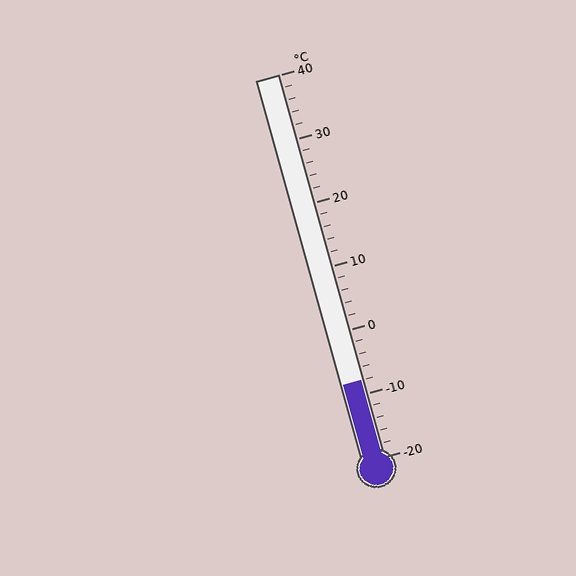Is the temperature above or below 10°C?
The temperature is below 10°C.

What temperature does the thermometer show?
The thermometer shows approximately -8°C.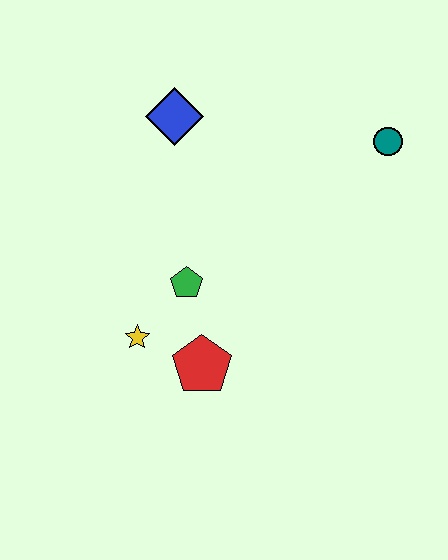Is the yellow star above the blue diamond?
No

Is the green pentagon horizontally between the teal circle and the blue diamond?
Yes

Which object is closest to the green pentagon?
The yellow star is closest to the green pentagon.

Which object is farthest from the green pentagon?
The teal circle is farthest from the green pentagon.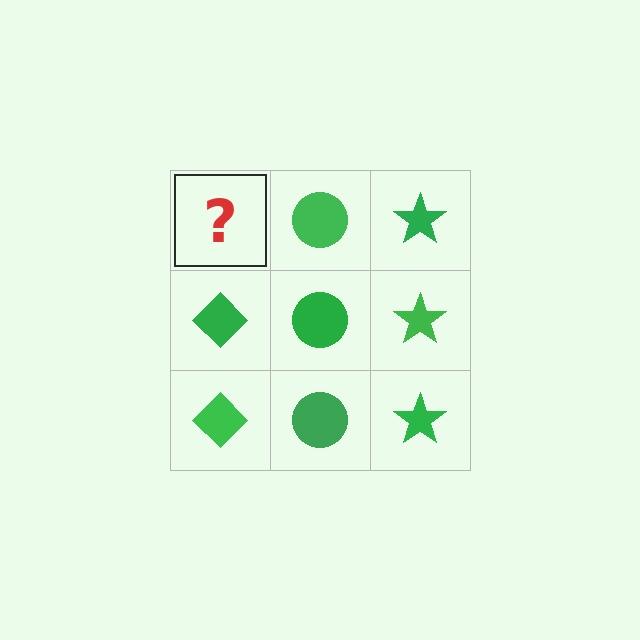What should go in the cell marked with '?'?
The missing cell should contain a green diamond.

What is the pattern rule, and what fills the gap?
The rule is that each column has a consistent shape. The gap should be filled with a green diamond.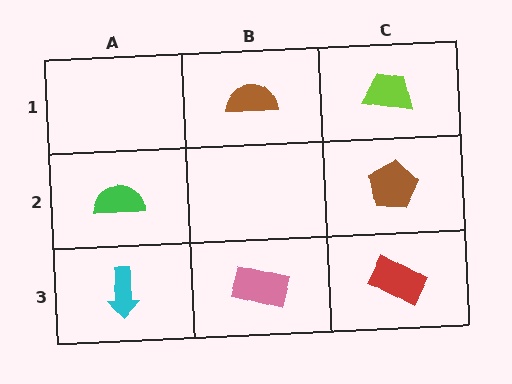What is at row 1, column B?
A brown semicircle.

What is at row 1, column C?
A lime trapezoid.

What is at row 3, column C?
A red rectangle.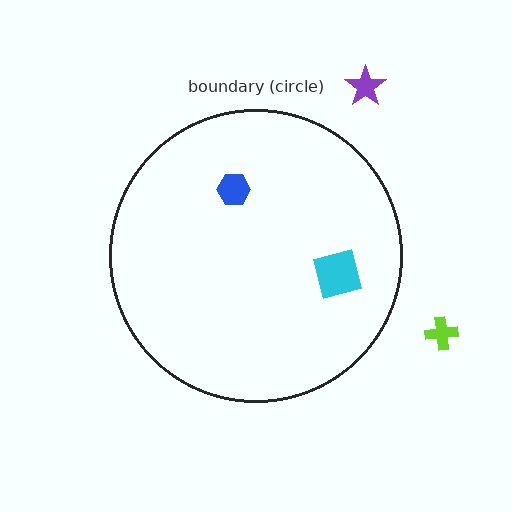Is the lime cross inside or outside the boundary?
Outside.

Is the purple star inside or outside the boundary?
Outside.